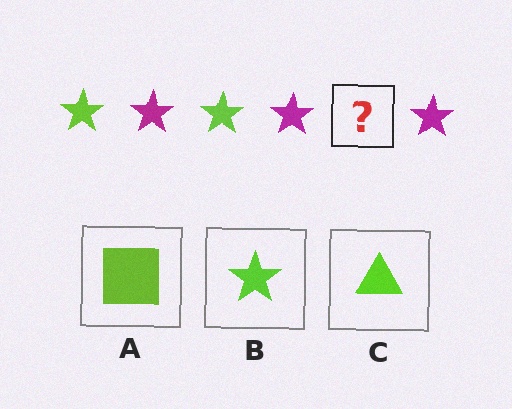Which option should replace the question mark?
Option B.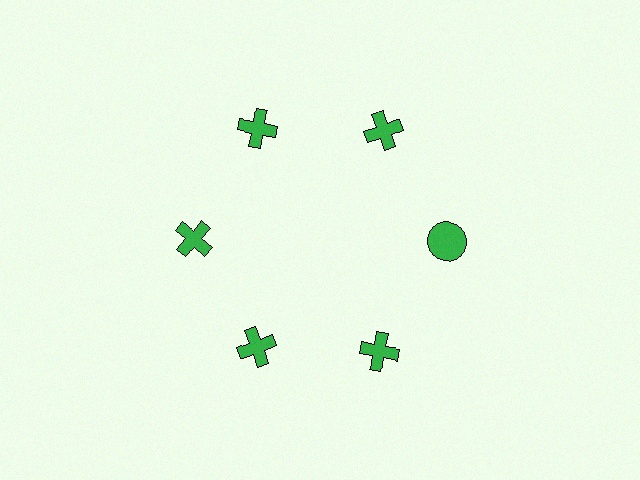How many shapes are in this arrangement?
There are 6 shapes arranged in a ring pattern.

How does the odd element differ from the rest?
It has a different shape: circle instead of cross.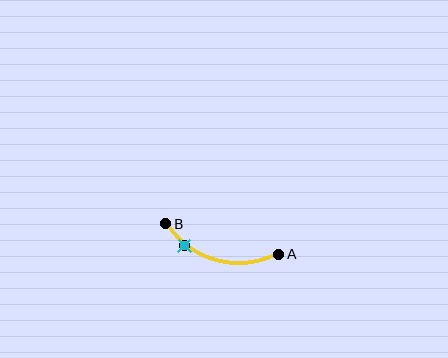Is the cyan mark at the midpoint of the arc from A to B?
No. The cyan mark lies on the arc but is closer to endpoint B. The arc midpoint would be at the point on the curve equidistant along the arc from both A and B.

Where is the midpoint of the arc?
The arc midpoint is the point on the curve farthest from the straight line joining A and B. It sits below that line.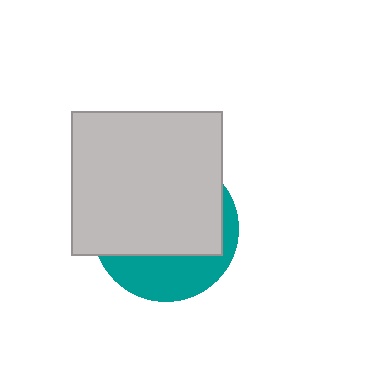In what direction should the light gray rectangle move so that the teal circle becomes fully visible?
The light gray rectangle should move up. That is the shortest direction to clear the overlap and leave the teal circle fully visible.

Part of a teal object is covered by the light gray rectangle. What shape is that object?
It is a circle.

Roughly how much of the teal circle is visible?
A small part of it is visible (roughly 32%).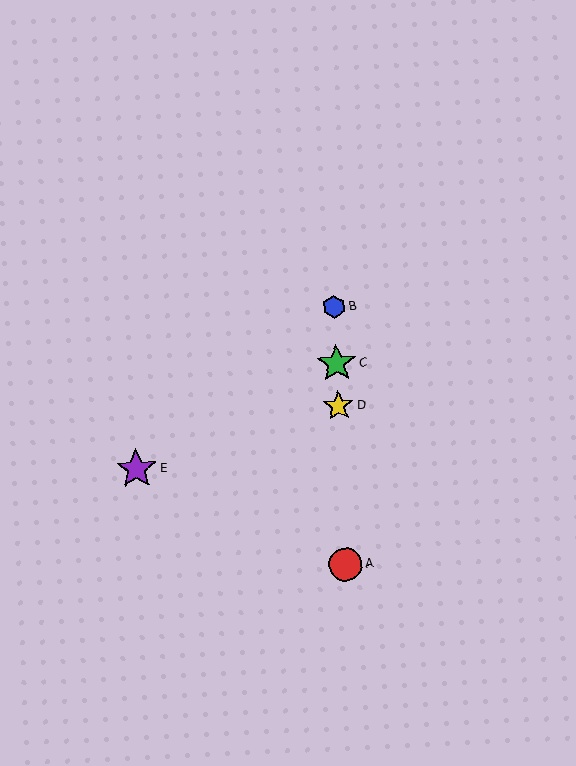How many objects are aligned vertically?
4 objects (A, B, C, D) are aligned vertically.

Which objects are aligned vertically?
Objects A, B, C, D are aligned vertically.